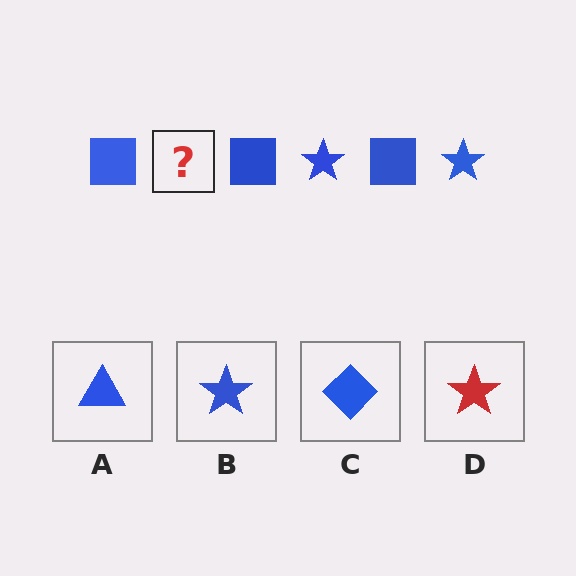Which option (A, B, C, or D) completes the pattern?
B.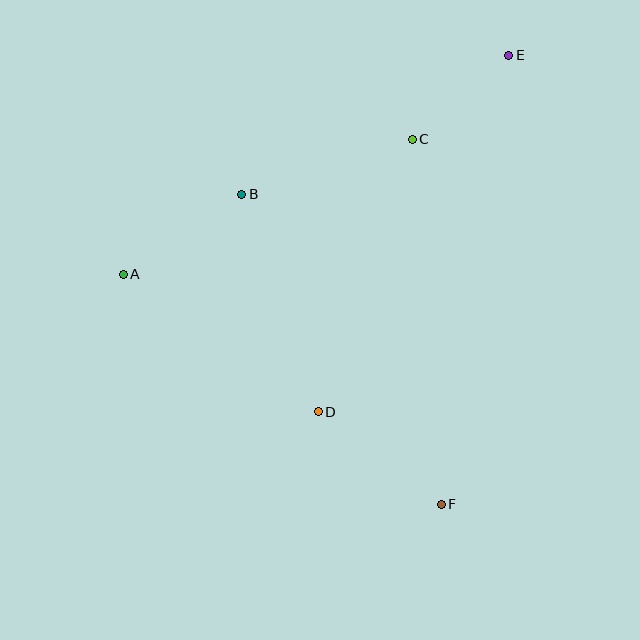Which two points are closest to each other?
Points C and E are closest to each other.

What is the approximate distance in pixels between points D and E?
The distance between D and E is approximately 404 pixels.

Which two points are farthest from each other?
Points E and F are farthest from each other.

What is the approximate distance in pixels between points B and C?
The distance between B and C is approximately 179 pixels.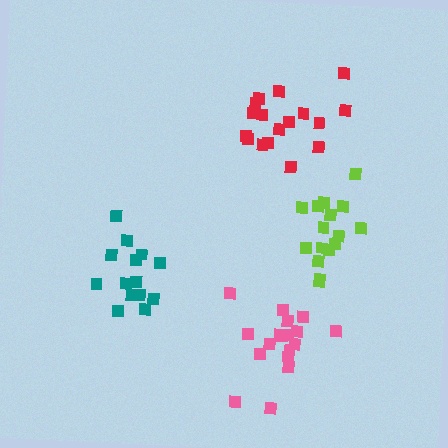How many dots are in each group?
Group 1: 17 dots, Group 2: 18 dots, Group 3: 14 dots, Group 4: 16 dots (65 total).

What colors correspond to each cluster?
The clusters are colored: red, pink, teal, lime.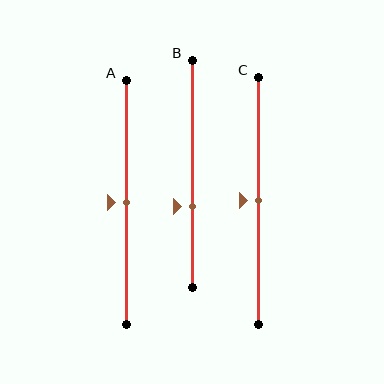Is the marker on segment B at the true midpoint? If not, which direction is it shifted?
No, the marker on segment B is shifted downward by about 14% of the segment length.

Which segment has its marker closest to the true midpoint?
Segment A has its marker closest to the true midpoint.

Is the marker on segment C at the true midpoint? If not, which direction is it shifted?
Yes, the marker on segment C is at the true midpoint.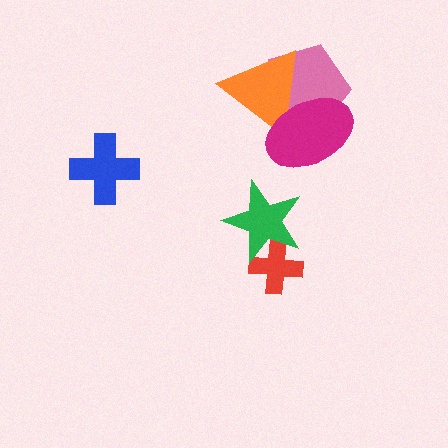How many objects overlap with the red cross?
1 object overlaps with the red cross.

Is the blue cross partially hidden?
No, no other shape covers it.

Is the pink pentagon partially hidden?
Yes, it is partially covered by another shape.